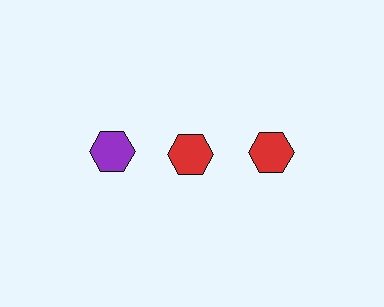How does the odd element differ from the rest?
It has a different color: purple instead of red.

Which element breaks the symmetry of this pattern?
The purple hexagon in the top row, leftmost column breaks the symmetry. All other shapes are red hexagons.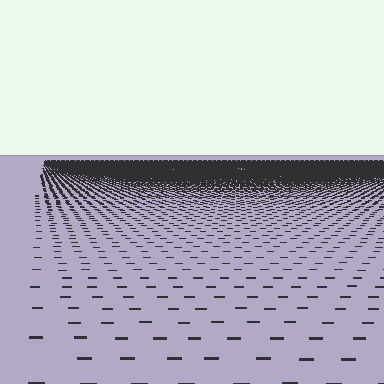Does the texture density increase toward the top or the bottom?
Density increases toward the top.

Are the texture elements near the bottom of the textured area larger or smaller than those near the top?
Larger. Near the bottom, elements are closer to the viewer and appear at a bigger on-screen size.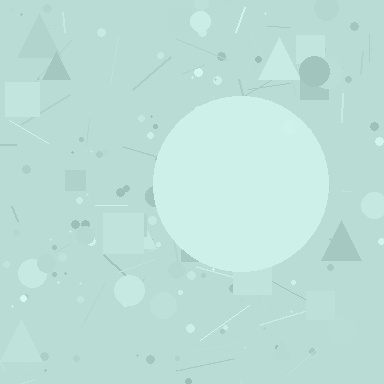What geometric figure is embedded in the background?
A circle is embedded in the background.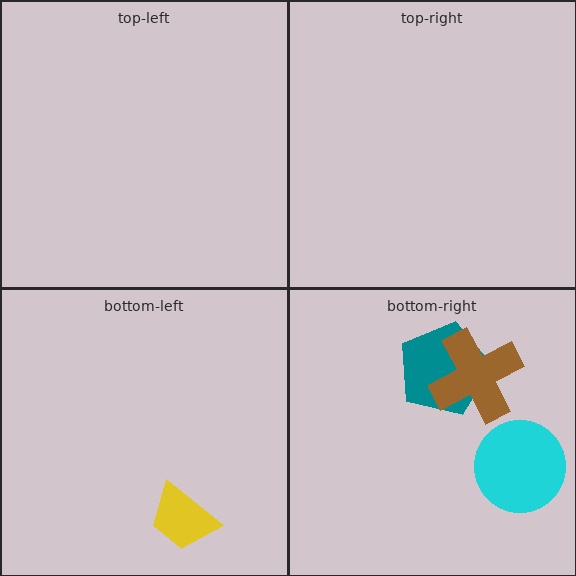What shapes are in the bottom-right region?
The cyan circle, the teal pentagon, the brown cross.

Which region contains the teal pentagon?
The bottom-right region.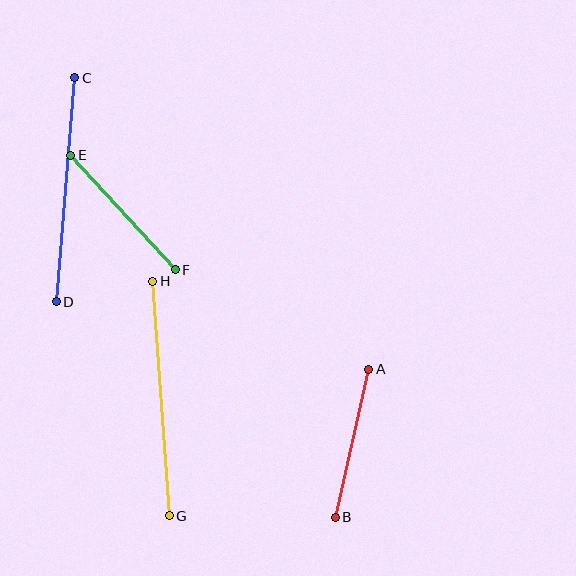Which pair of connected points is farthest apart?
Points G and H are farthest apart.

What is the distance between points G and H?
The distance is approximately 235 pixels.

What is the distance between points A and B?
The distance is approximately 151 pixels.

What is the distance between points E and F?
The distance is approximately 155 pixels.